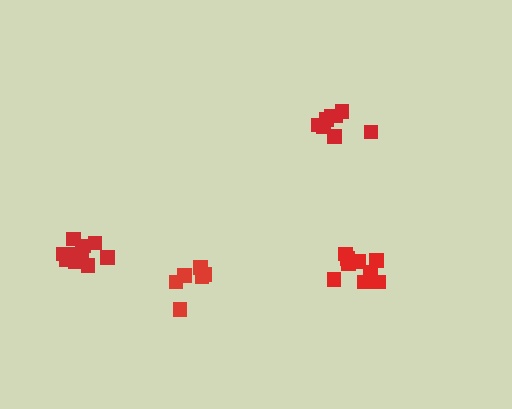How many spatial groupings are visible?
There are 4 spatial groupings.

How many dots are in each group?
Group 1: 11 dots, Group 2: 6 dots, Group 3: 8 dots, Group 4: 10 dots (35 total).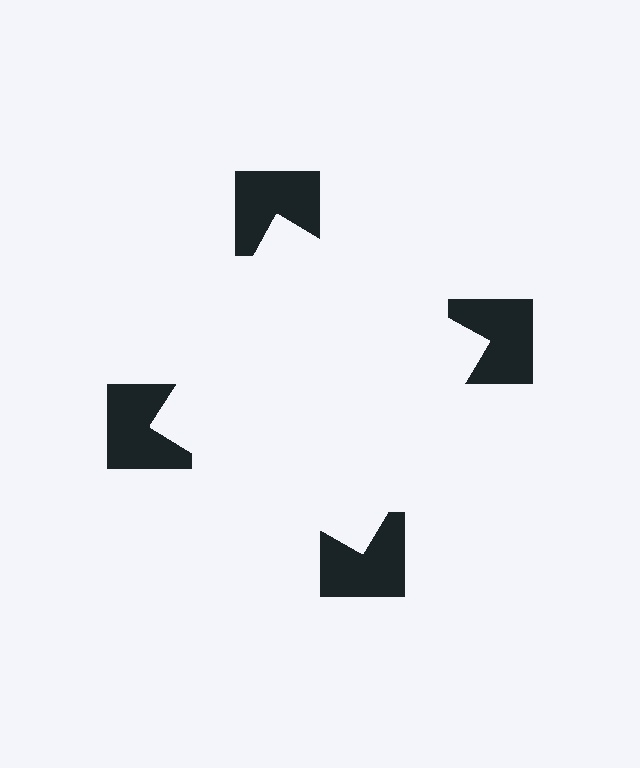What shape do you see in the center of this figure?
An illusory square — its edges are inferred from the aligned wedge cuts in the notched squares, not physically drawn.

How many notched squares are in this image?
There are 4 — one at each vertex of the illusory square.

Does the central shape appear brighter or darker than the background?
It typically appears slightly brighter than the background, even though no actual brightness change is drawn.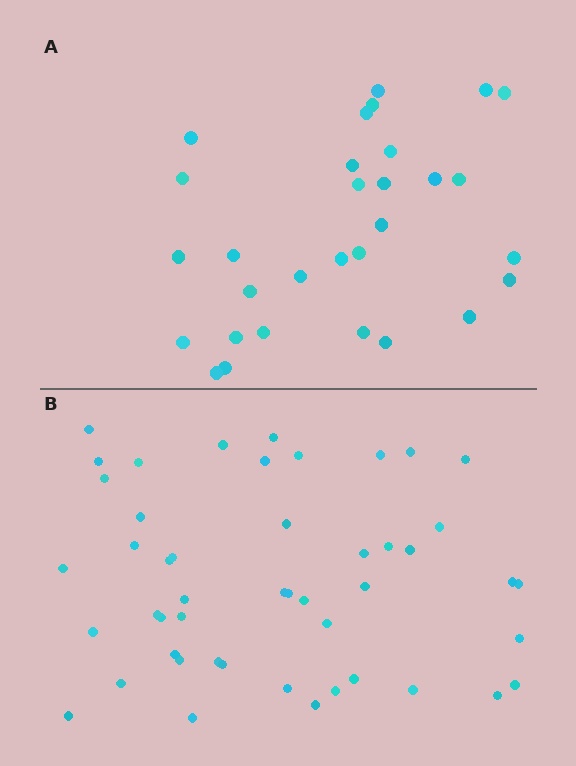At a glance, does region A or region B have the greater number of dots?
Region B (the bottom region) has more dots.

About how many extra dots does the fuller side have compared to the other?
Region B has approximately 20 more dots than region A.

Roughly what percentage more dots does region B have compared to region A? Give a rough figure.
About 60% more.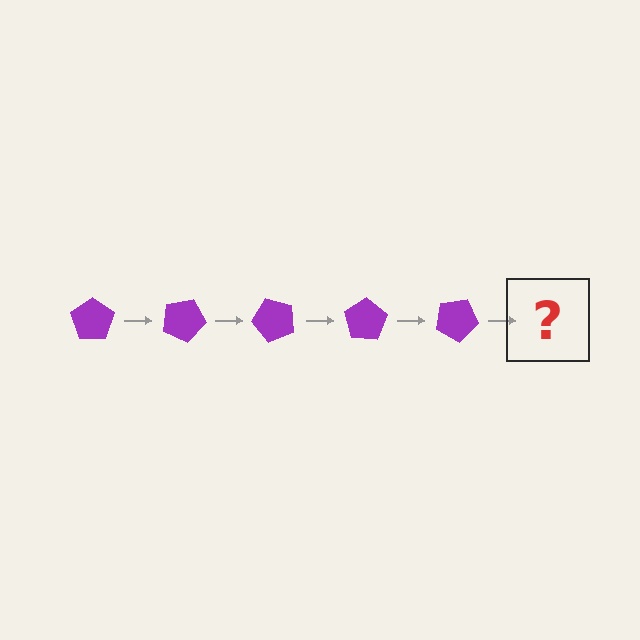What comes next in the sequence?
The next element should be a purple pentagon rotated 125 degrees.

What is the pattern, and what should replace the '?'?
The pattern is that the pentagon rotates 25 degrees each step. The '?' should be a purple pentagon rotated 125 degrees.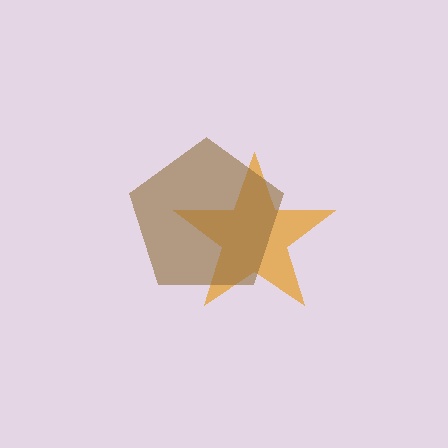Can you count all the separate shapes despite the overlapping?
Yes, there are 2 separate shapes.